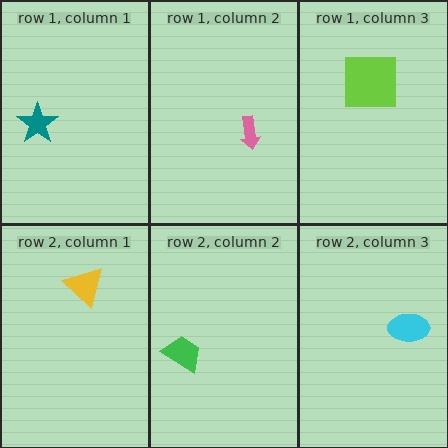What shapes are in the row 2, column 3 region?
The cyan ellipse.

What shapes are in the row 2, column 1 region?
The yellow triangle.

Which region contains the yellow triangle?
The row 2, column 1 region.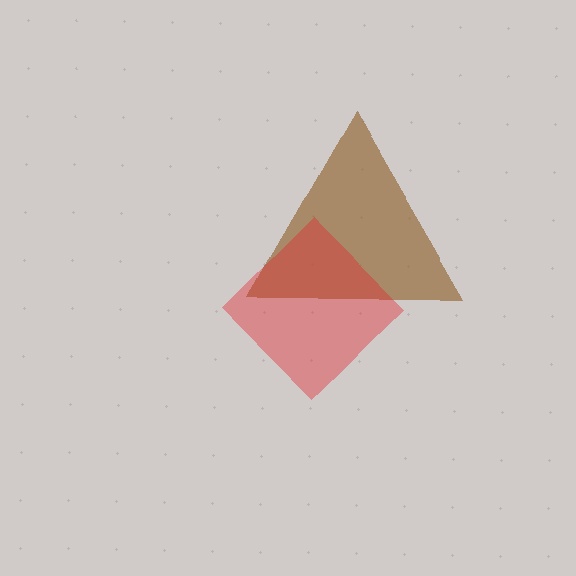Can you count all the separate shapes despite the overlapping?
Yes, there are 2 separate shapes.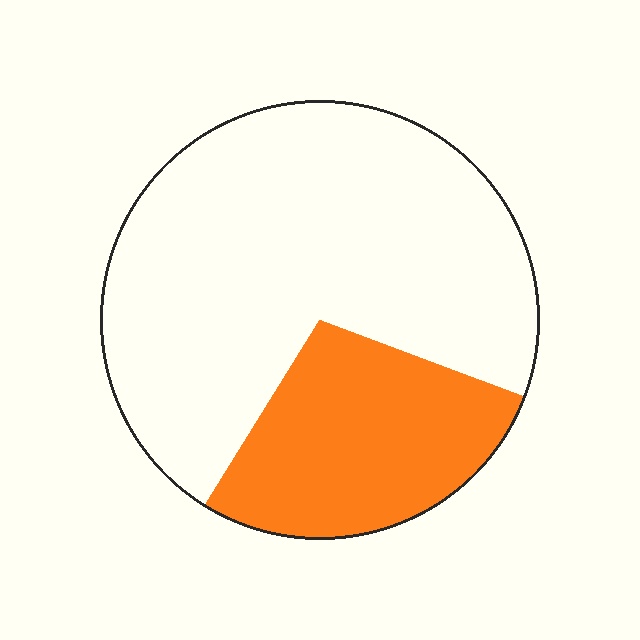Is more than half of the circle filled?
No.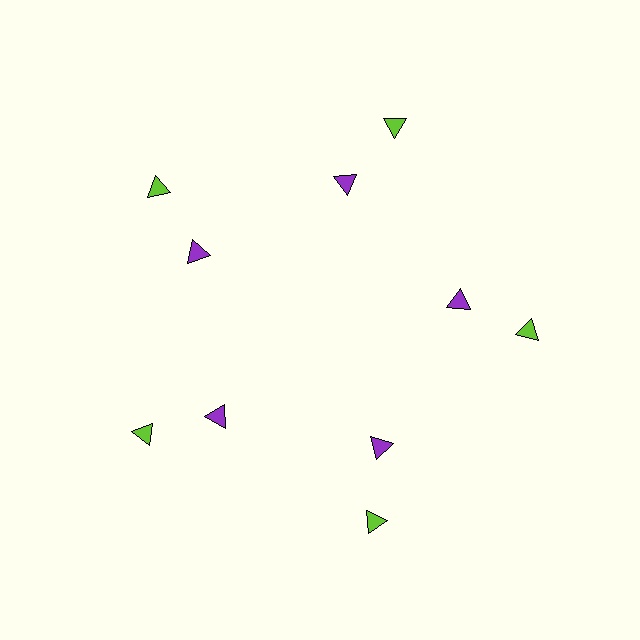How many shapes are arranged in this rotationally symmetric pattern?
There are 10 shapes, arranged in 5 groups of 2.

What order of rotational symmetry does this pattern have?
This pattern has 5-fold rotational symmetry.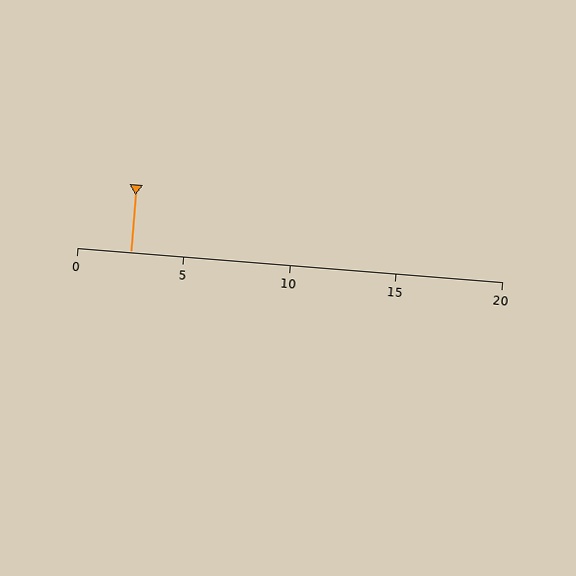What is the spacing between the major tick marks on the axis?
The major ticks are spaced 5 apart.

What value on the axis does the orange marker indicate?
The marker indicates approximately 2.5.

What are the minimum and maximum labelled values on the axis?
The axis runs from 0 to 20.